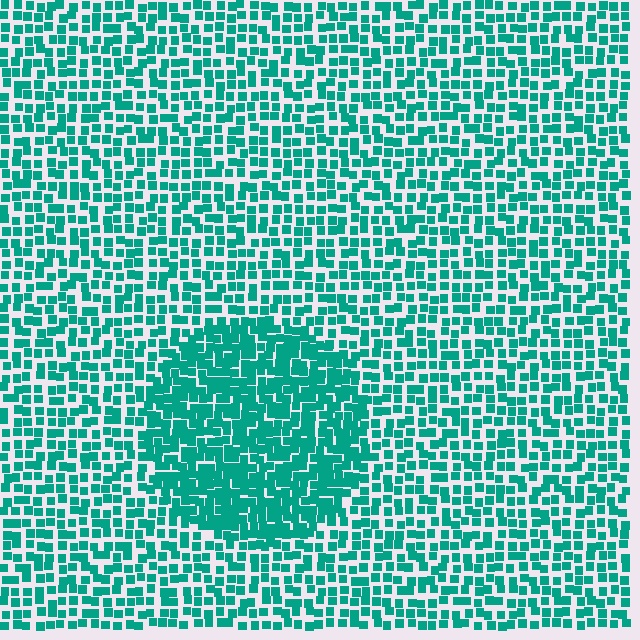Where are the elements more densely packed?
The elements are more densely packed inside the circle boundary.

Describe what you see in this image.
The image contains small teal elements arranged at two different densities. A circle-shaped region is visible where the elements are more densely packed than the surrounding area.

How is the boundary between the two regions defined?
The boundary is defined by a change in element density (approximately 1.7x ratio). All elements are the same color, size, and shape.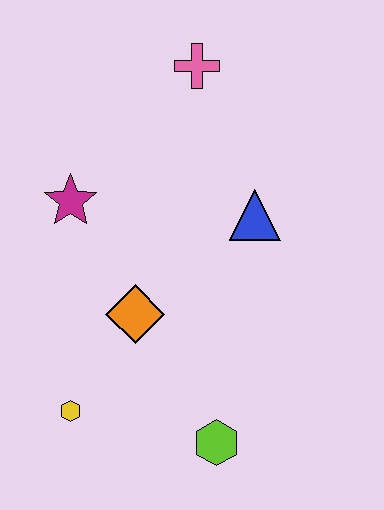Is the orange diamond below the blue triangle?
Yes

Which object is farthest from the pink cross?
The lime hexagon is farthest from the pink cross.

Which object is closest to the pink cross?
The blue triangle is closest to the pink cross.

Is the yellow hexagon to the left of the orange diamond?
Yes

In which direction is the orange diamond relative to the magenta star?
The orange diamond is below the magenta star.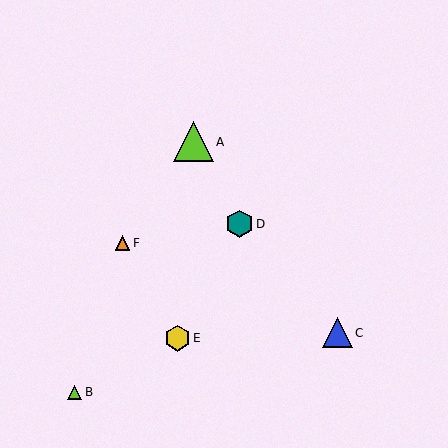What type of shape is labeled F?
Shape F is an orange triangle.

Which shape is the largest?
The lime triangle (labeled A) is the largest.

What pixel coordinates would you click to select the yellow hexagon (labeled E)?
Click at (177, 338) to select the yellow hexagon E.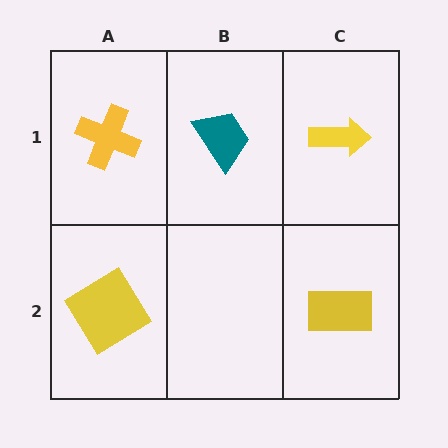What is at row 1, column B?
A teal trapezoid.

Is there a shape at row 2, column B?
No, that cell is empty.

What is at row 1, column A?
A yellow cross.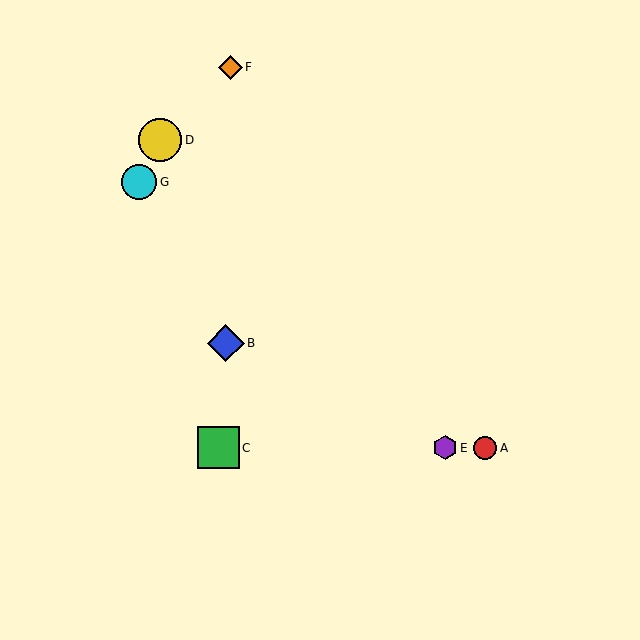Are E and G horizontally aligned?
No, E is at y≈448 and G is at y≈182.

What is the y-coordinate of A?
Object A is at y≈448.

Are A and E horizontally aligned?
Yes, both are at y≈448.